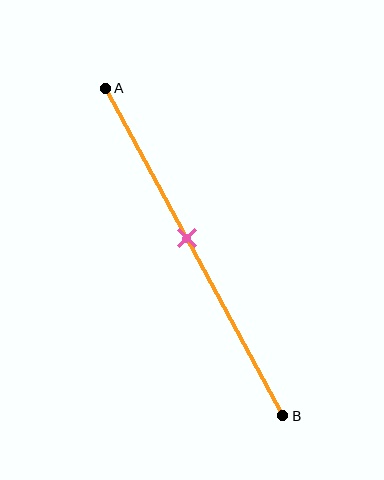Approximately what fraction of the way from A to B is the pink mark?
The pink mark is approximately 45% of the way from A to B.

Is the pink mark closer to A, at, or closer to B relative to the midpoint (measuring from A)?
The pink mark is closer to point A than the midpoint of segment AB.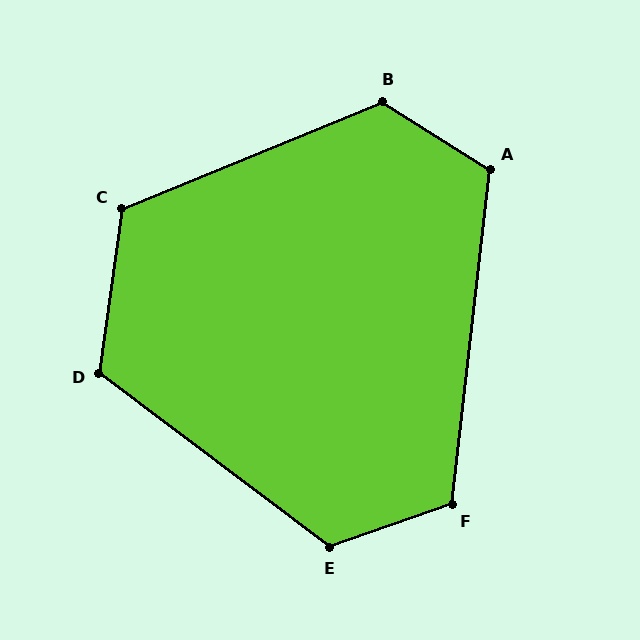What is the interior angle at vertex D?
Approximately 119 degrees (obtuse).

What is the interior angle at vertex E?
Approximately 124 degrees (obtuse).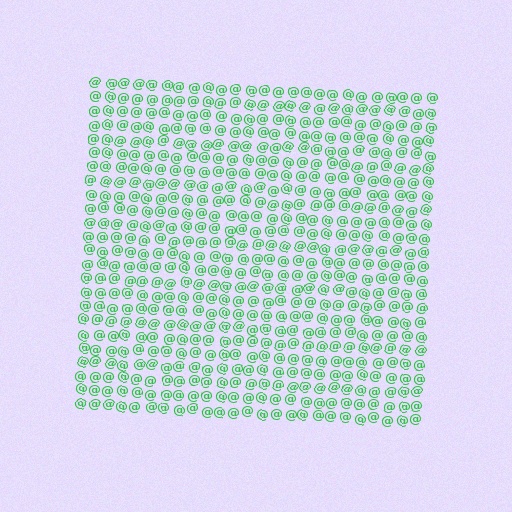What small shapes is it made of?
It is made of small at signs.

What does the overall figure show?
The overall figure shows a square.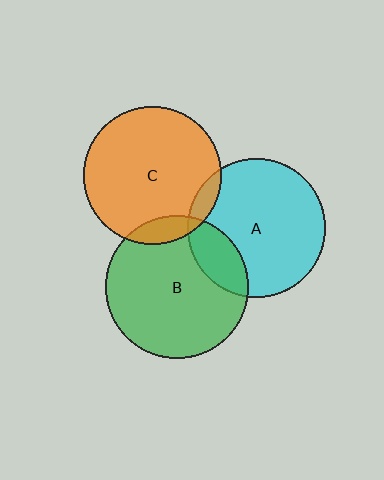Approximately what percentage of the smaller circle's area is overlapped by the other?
Approximately 20%.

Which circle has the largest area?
Circle B (green).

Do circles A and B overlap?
Yes.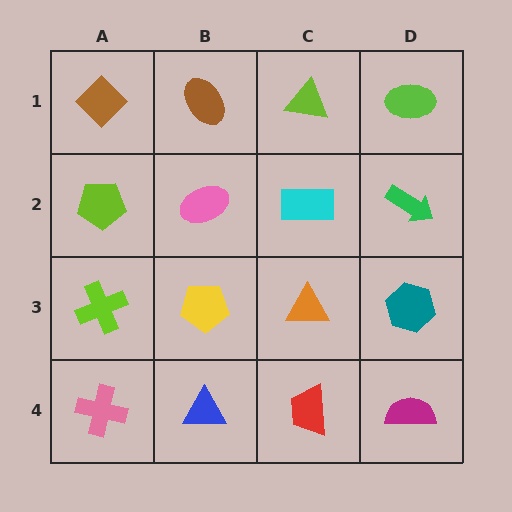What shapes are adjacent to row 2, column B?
A brown ellipse (row 1, column B), a yellow pentagon (row 3, column B), a lime pentagon (row 2, column A), a cyan rectangle (row 2, column C).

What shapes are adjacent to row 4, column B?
A yellow pentagon (row 3, column B), a pink cross (row 4, column A), a red trapezoid (row 4, column C).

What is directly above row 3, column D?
A green arrow.